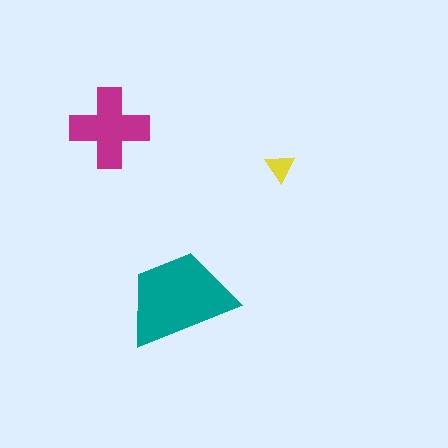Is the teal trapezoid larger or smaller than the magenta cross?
Larger.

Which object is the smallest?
The yellow triangle.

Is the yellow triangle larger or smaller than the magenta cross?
Smaller.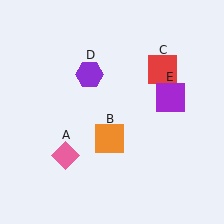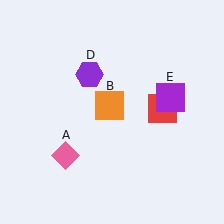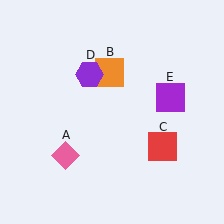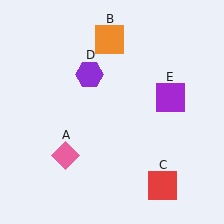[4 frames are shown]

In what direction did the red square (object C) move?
The red square (object C) moved down.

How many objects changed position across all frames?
2 objects changed position: orange square (object B), red square (object C).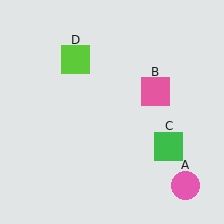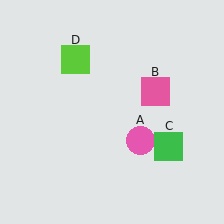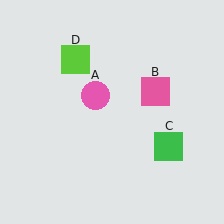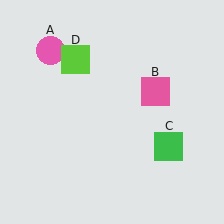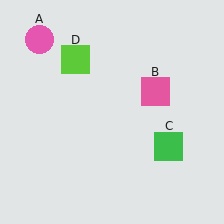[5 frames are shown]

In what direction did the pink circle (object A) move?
The pink circle (object A) moved up and to the left.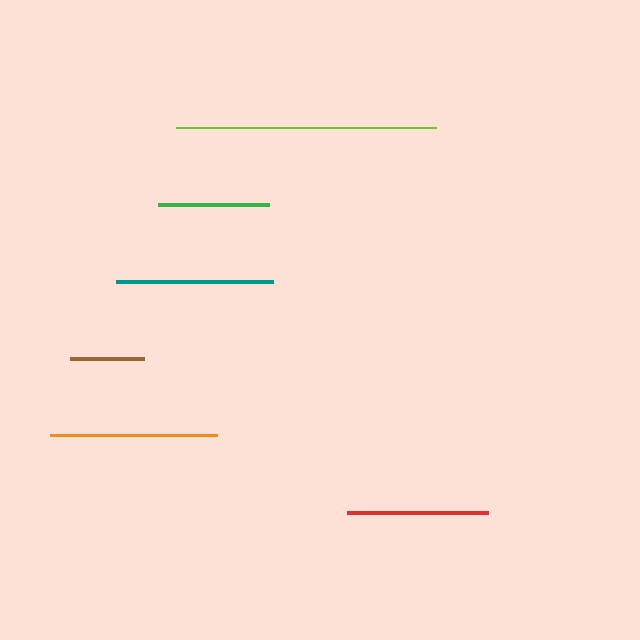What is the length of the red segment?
The red segment is approximately 141 pixels long.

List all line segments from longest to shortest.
From longest to shortest: lime, orange, teal, red, green, brown.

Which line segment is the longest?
The lime line is the longest at approximately 260 pixels.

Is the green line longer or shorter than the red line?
The red line is longer than the green line.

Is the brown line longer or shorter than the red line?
The red line is longer than the brown line.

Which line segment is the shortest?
The brown line is the shortest at approximately 73 pixels.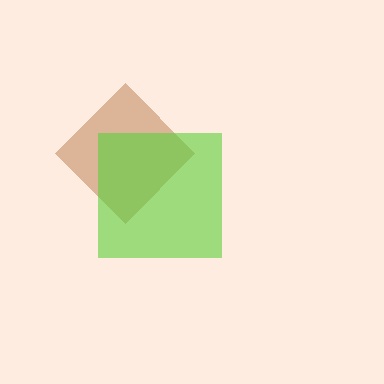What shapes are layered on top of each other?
The layered shapes are: a brown diamond, a lime square.